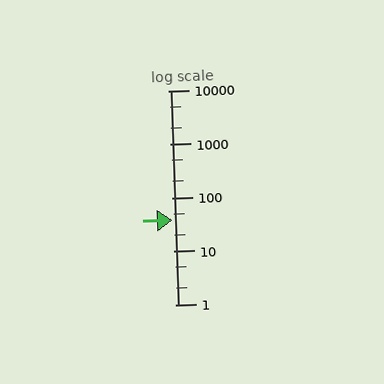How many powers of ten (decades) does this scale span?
The scale spans 4 decades, from 1 to 10000.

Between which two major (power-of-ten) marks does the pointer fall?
The pointer is between 10 and 100.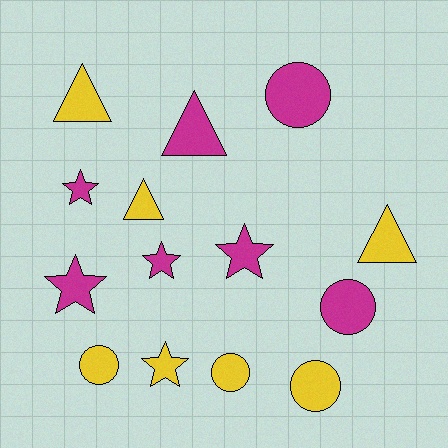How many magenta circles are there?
There are 2 magenta circles.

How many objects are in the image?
There are 14 objects.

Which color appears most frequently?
Yellow, with 7 objects.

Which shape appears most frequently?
Circle, with 5 objects.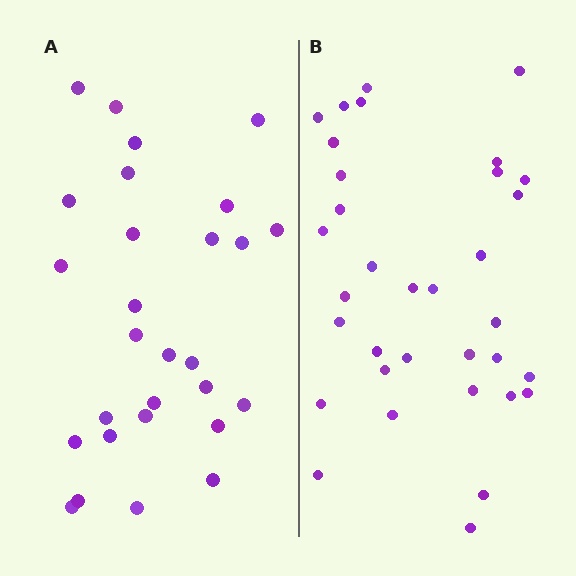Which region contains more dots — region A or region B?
Region B (the right region) has more dots.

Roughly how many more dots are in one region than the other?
Region B has about 6 more dots than region A.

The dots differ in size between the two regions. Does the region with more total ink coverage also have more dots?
No. Region A has more total ink coverage because its dots are larger, but region B actually contains more individual dots. Total area can be misleading — the number of items is what matters here.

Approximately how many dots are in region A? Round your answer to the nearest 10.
About 30 dots. (The exact count is 28, which rounds to 30.)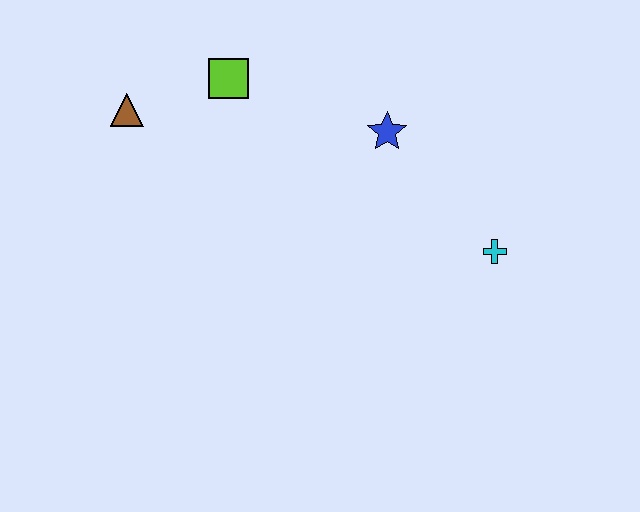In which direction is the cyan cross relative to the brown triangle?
The cyan cross is to the right of the brown triangle.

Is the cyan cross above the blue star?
No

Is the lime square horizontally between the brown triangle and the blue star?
Yes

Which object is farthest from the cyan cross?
The brown triangle is farthest from the cyan cross.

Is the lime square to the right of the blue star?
No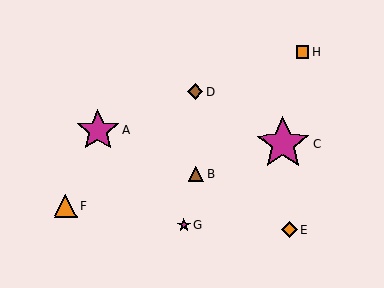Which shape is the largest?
The magenta star (labeled C) is the largest.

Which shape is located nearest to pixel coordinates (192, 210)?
The magenta star (labeled G) at (183, 225) is nearest to that location.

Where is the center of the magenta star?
The center of the magenta star is at (183, 225).